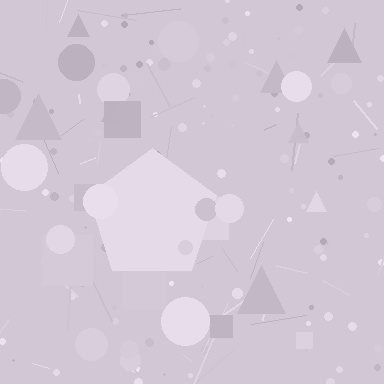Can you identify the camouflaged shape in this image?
The camouflaged shape is a pentagon.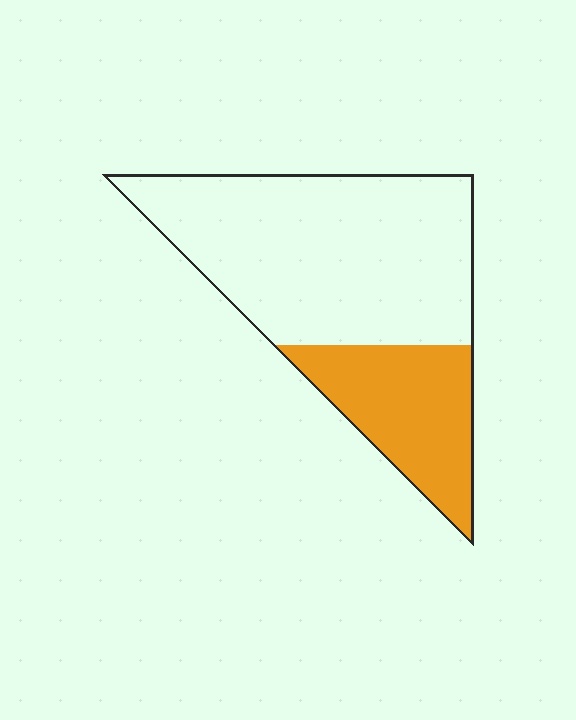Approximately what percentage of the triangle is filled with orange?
Approximately 30%.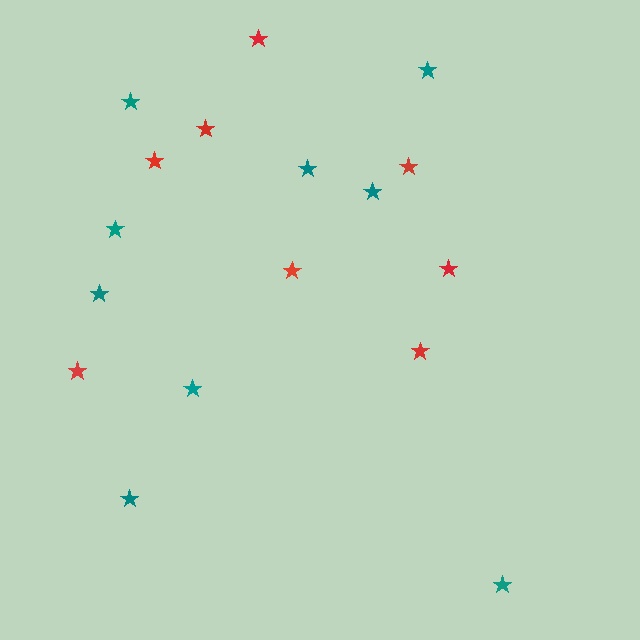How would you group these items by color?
There are 2 groups: one group of teal stars (9) and one group of red stars (8).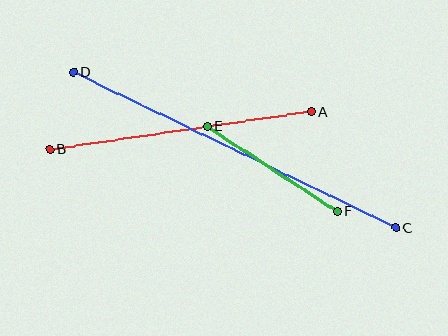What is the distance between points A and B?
The distance is approximately 264 pixels.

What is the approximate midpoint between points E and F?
The midpoint is at approximately (272, 169) pixels.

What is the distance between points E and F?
The distance is approximately 155 pixels.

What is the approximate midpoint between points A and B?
The midpoint is at approximately (180, 130) pixels.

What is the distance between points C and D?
The distance is approximately 358 pixels.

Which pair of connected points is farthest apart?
Points C and D are farthest apart.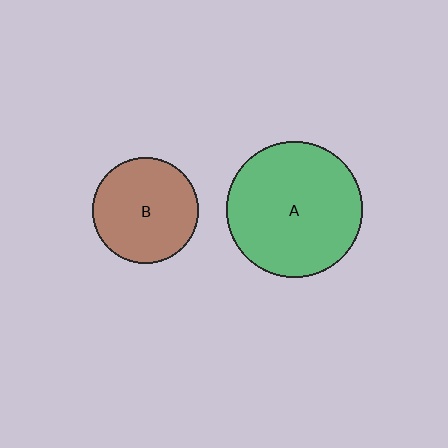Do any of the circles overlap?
No, none of the circles overlap.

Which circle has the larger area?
Circle A (green).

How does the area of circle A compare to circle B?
Approximately 1.7 times.